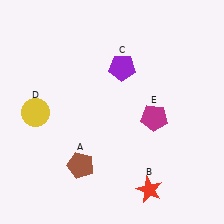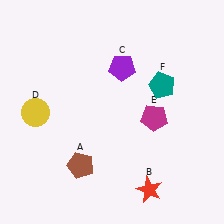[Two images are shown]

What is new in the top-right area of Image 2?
A teal pentagon (F) was added in the top-right area of Image 2.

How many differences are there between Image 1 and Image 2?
There is 1 difference between the two images.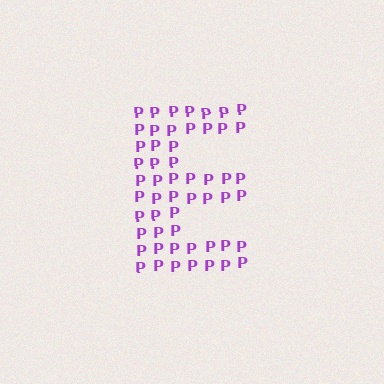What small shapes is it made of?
It is made of small letter P's.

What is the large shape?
The large shape is the letter E.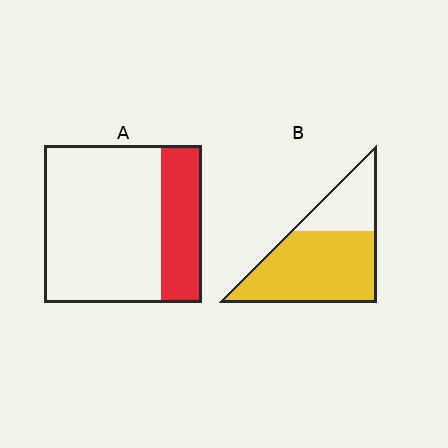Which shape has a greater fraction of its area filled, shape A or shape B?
Shape B.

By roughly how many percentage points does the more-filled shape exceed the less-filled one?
By roughly 45 percentage points (B over A).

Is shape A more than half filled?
No.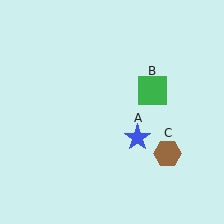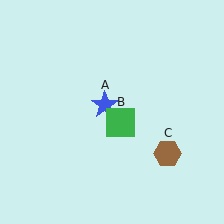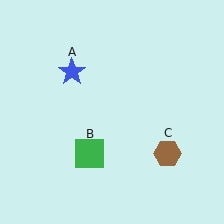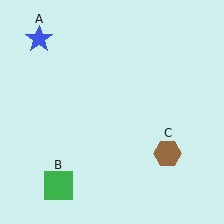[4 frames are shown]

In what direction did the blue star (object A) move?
The blue star (object A) moved up and to the left.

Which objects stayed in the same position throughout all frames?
Brown hexagon (object C) remained stationary.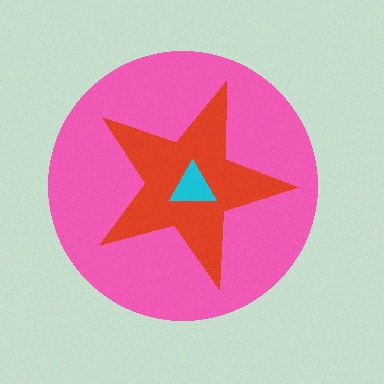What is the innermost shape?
The cyan triangle.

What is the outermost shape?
The pink circle.